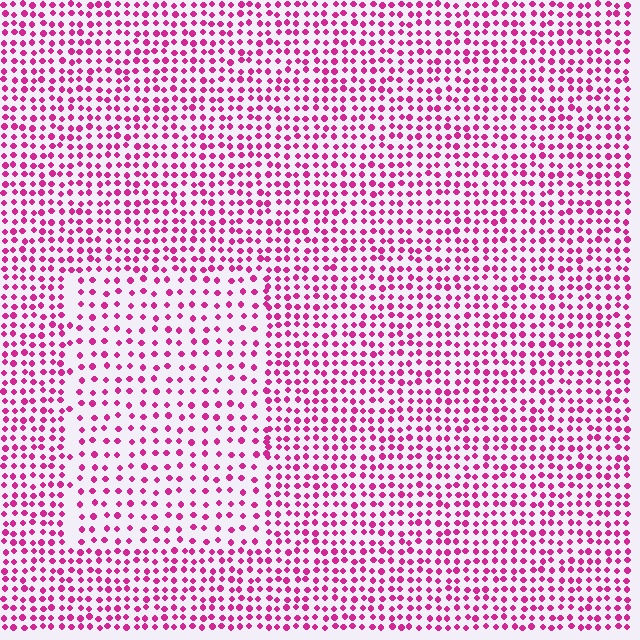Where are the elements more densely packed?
The elements are more densely packed outside the rectangle boundary.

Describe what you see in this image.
The image contains small magenta elements arranged at two different densities. A rectangle-shaped region is visible where the elements are less densely packed than the surrounding area.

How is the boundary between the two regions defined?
The boundary is defined by a change in element density (approximately 1.7x ratio). All elements are the same color, size, and shape.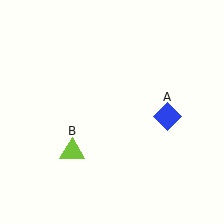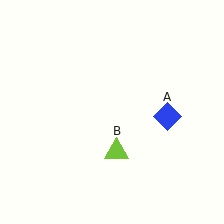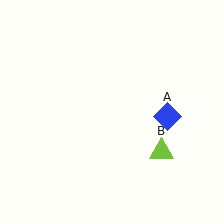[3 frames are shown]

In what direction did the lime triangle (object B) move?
The lime triangle (object B) moved right.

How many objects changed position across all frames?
1 object changed position: lime triangle (object B).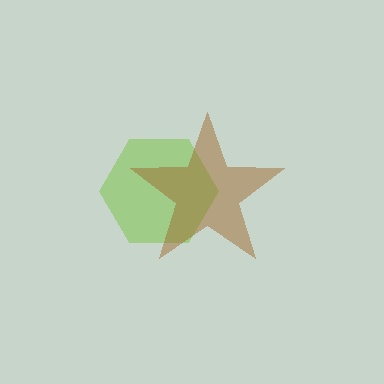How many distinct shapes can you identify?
There are 2 distinct shapes: a lime hexagon, a brown star.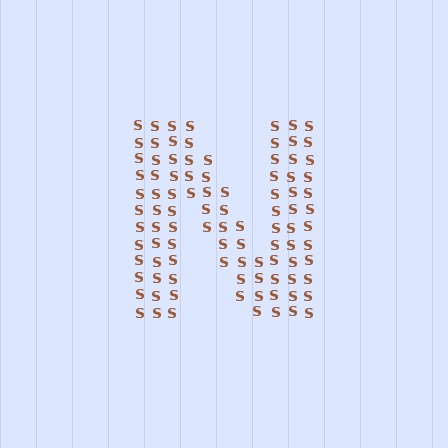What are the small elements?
The small elements are letter S's.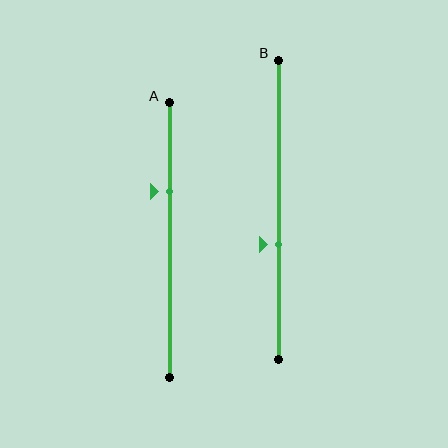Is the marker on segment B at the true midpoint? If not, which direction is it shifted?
No, the marker on segment B is shifted downward by about 12% of the segment length.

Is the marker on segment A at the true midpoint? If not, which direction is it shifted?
No, the marker on segment A is shifted upward by about 18% of the segment length.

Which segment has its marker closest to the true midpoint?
Segment B has its marker closest to the true midpoint.